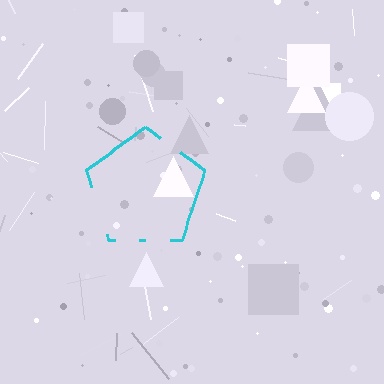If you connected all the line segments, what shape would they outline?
They would outline a pentagon.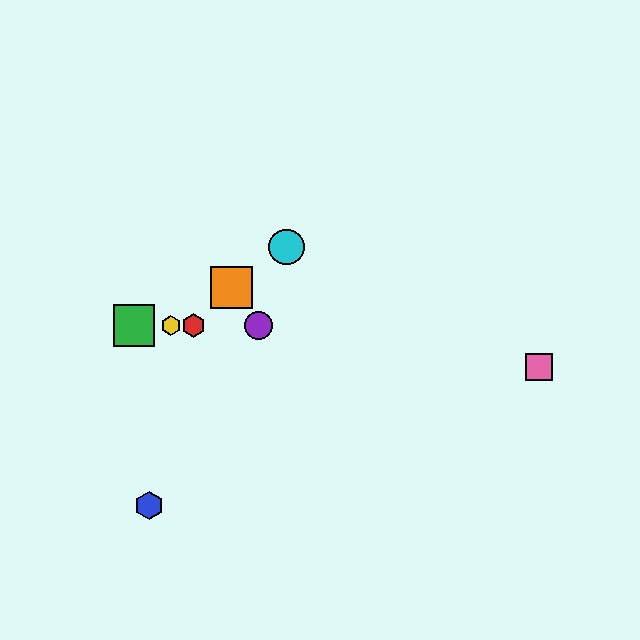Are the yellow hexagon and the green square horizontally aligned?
Yes, both are at y≈325.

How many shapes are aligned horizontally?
4 shapes (the red hexagon, the green square, the yellow hexagon, the purple circle) are aligned horizontally.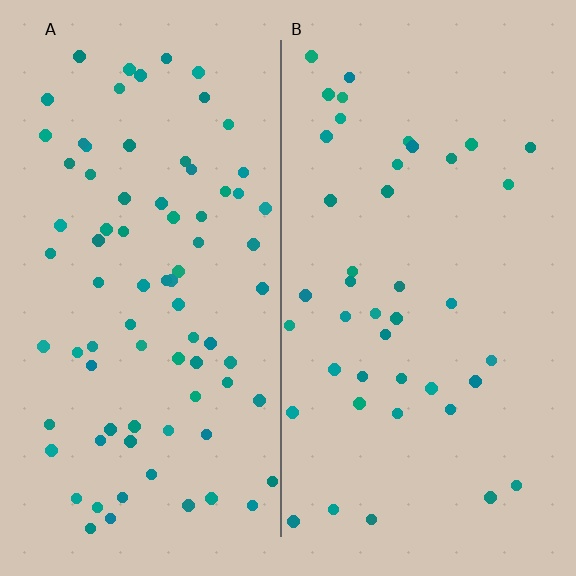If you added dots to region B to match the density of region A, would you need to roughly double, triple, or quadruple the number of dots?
Approximately double.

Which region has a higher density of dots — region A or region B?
A (the left).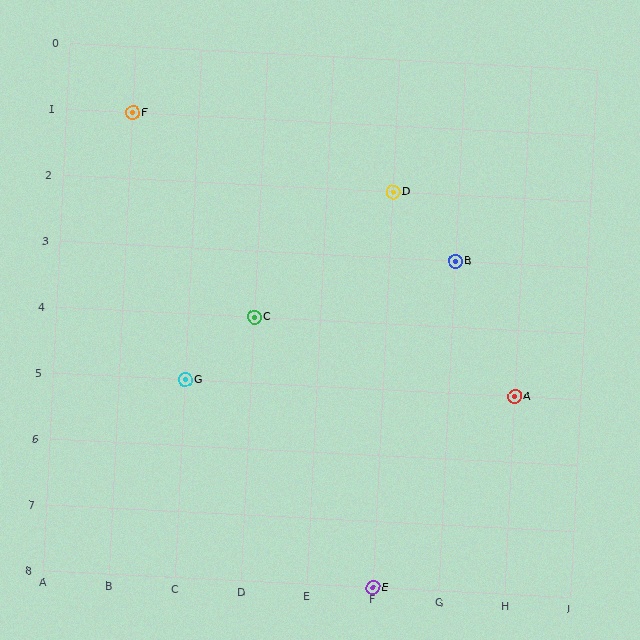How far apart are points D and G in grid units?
Points D and G are 3 columns and 3 rows apart (about 4.2 grid units diagonally).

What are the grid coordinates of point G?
Point G is at grid coordinates (C, 5).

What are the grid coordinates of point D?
Point D is at grid coordinates (F, 2).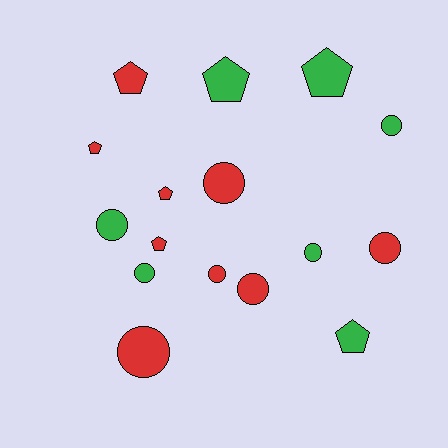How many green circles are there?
There are 4 green circles.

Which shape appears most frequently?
Circle, with 9 objects.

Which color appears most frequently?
Red, with 9 objects.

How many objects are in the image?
There are 16 objects.